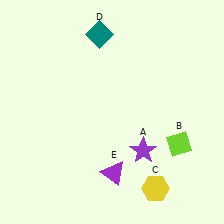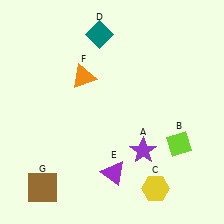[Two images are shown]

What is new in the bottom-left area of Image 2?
A brown square (G) was added in the bottom-left area of Image 2.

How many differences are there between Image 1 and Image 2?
There are 2 differences between the two images.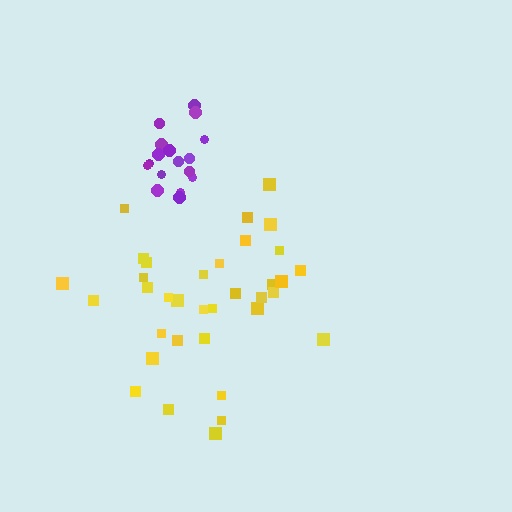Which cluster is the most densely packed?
Purple.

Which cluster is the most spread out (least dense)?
Yellow.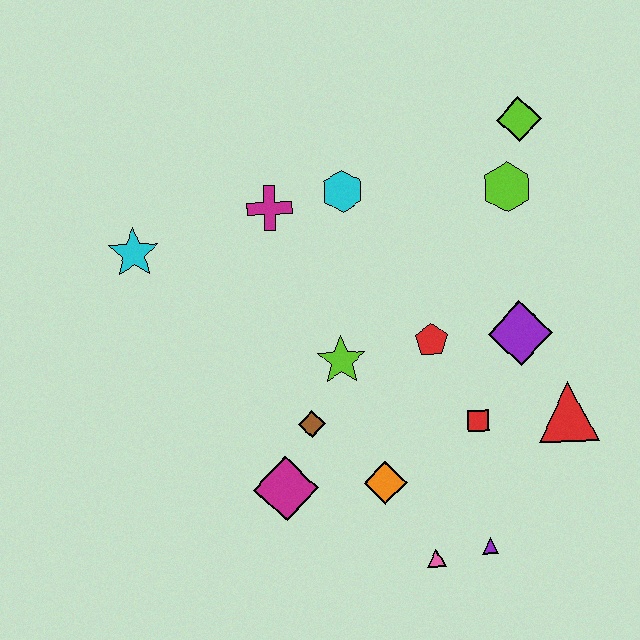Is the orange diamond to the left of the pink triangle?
Yes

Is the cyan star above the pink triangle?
Yes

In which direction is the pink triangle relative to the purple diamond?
The pink triangle is below the purple diamond.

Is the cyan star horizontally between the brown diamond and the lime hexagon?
No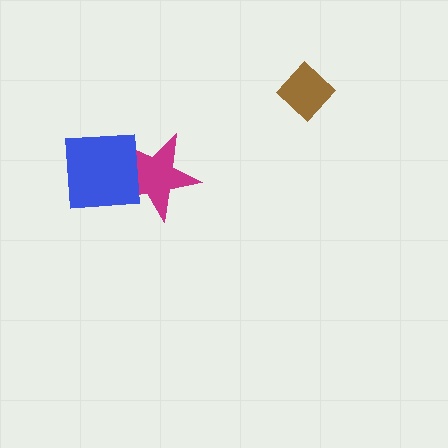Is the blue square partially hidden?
No, no other shape covers it.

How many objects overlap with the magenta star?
1 object overlaps with the magenta star.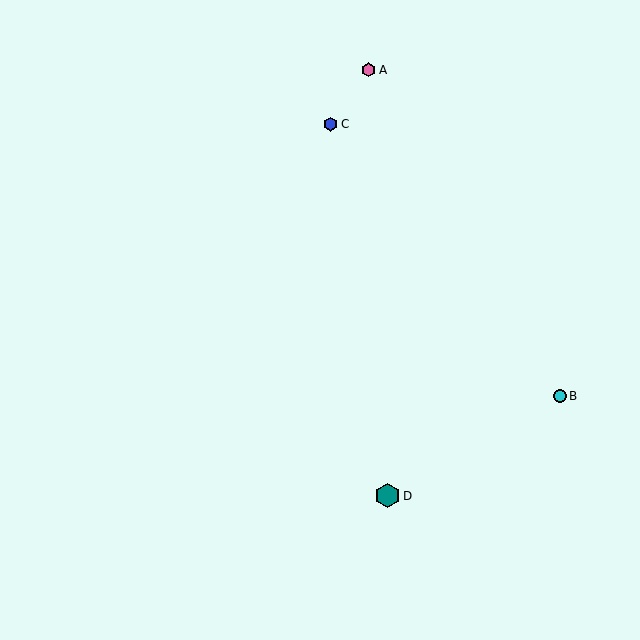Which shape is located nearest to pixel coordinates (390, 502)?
The teal hexagon (labeled D) at (388, 496) is nearest to that location.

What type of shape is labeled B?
Shape B is a cyan circle.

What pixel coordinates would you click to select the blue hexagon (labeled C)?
Click at (331, 124) to select the blue hexagon C.